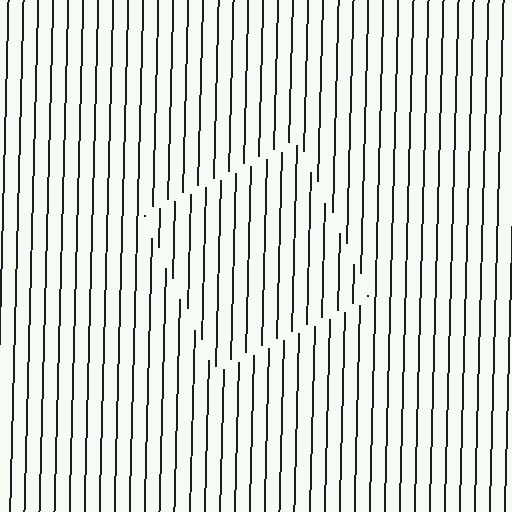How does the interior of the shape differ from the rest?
The interior of the shape contains the same grating, shifted by half a period — the contour is defined by the phase discontinuity where line-ends from the inner and outer gratings abut.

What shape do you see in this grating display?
An illusory square. The interior of the shape contains the same grating, shifted by half a period — the contour is defined by the phase discontinuity where line-ends from the inner and outer gratings abut.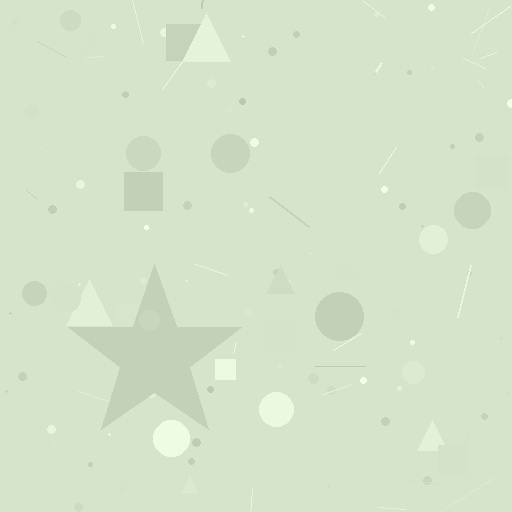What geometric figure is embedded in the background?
A star is embedded in the background.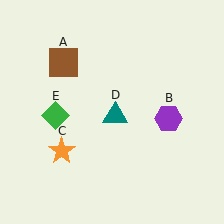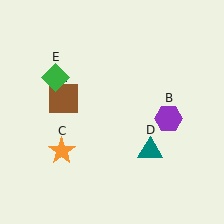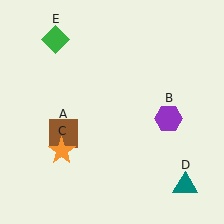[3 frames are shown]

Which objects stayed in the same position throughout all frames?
Purple hexagon (object B) and orange star (object C) remained stationary.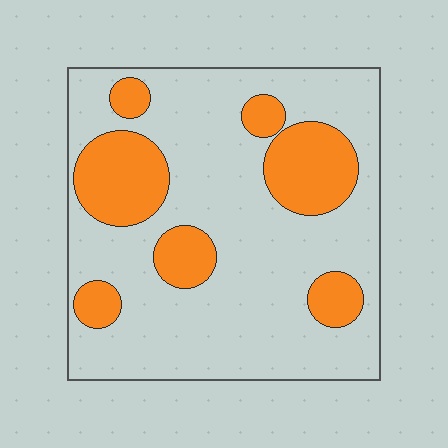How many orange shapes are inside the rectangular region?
7.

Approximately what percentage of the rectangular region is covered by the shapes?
Approximately 25%.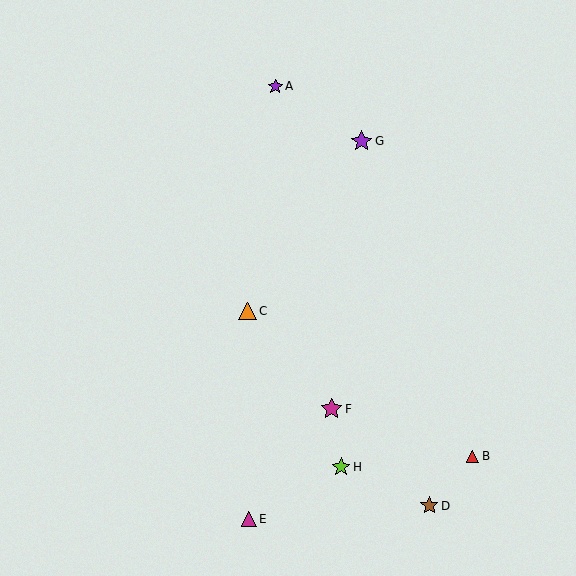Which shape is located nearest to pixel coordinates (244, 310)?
The orange triangle (labeled C) at (248, 311) is nearest to that location.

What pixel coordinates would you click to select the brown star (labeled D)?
Click at (429, 506) to select the brown star D.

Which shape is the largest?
The magenta star (labeled F) is the largest.